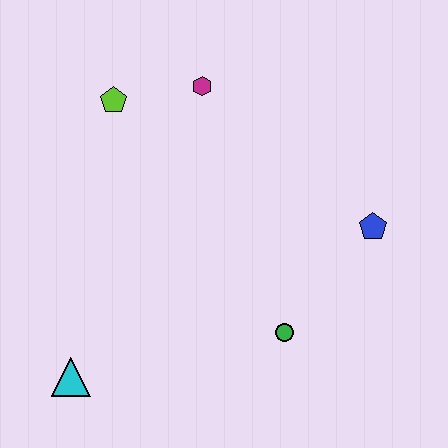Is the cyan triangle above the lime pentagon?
No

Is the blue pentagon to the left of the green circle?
No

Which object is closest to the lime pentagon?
The magenta hexagon is closest to the lime pentagon.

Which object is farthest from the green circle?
The lime pentagon is farthest from the green circle.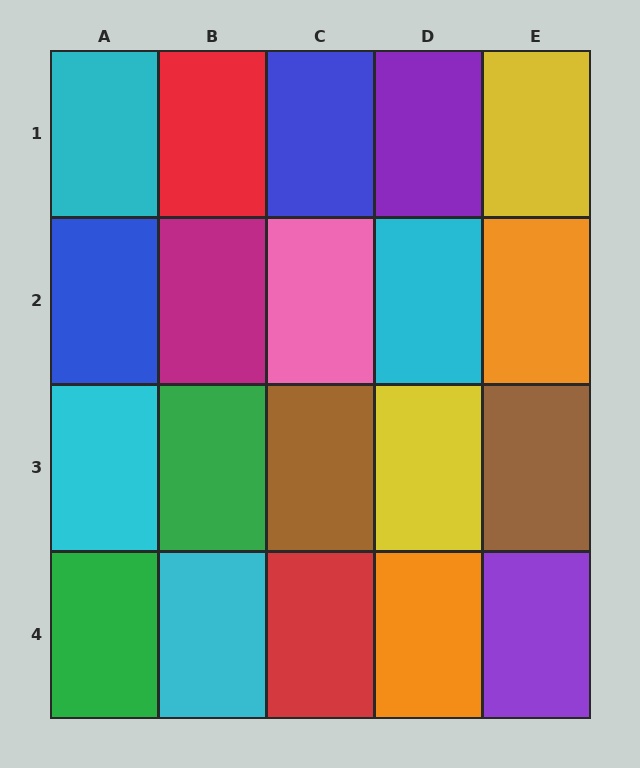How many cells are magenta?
1 cell is magenta.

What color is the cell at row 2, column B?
Magenta.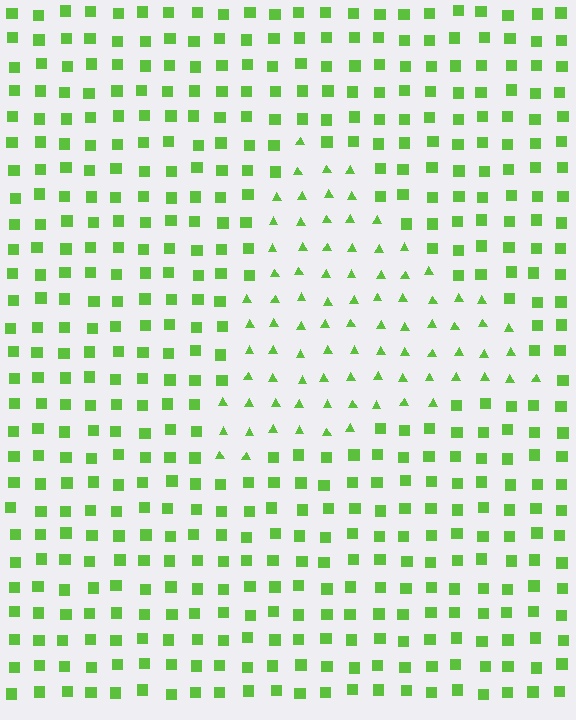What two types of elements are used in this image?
The image uses triangles inside the triangle region and squares outside it.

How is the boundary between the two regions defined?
The boundary is defined by a change in element shape: triangles inside vs. squares outside. All elements share the same color and spacing.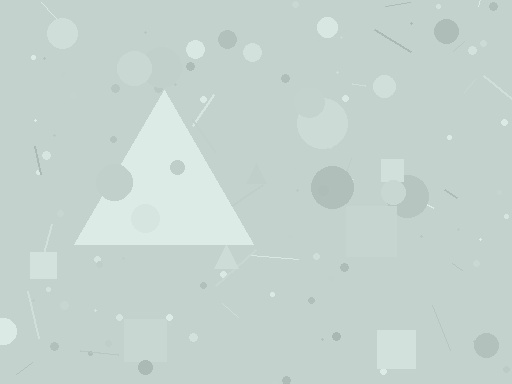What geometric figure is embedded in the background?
A triangle is embedded in the background.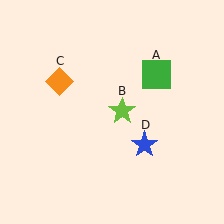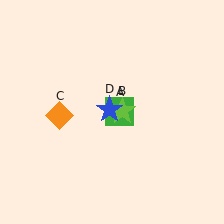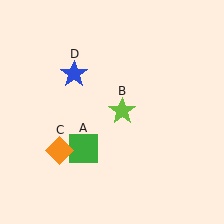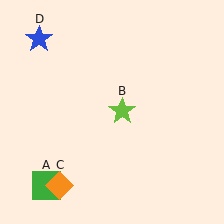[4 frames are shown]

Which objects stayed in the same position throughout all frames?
Lime star (object B) remained stationary.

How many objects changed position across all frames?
3 objects changed position: green square (object A), orange diamond (object C), blue star (object D).